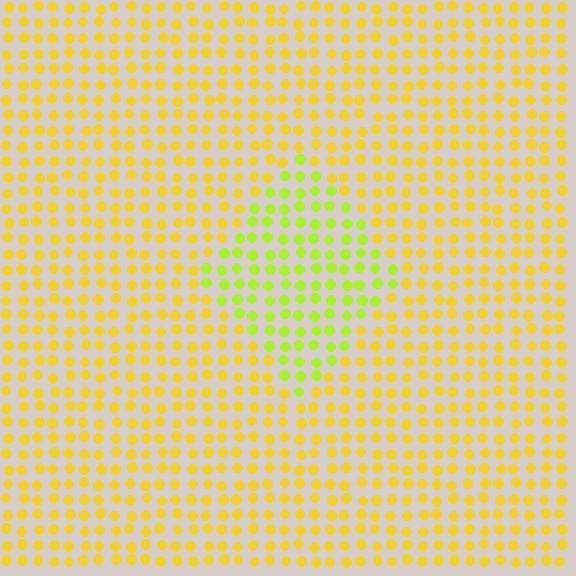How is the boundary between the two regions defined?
The boundary is defined purely by a slight shift in hue (about 32 degrees). Spacing, size, and orientation are identical on both sides.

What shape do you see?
I see a diamond.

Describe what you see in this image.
The image is filled with small yellow elements in a uniform arrangement. A diamond-shaped region is visible where the elements are tinted to a slightly different hue, forming a subtle color boundary.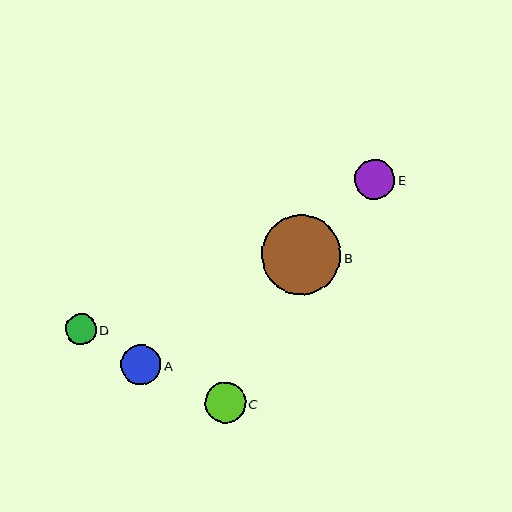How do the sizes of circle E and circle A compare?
Circle E and circle A are approximately the same size.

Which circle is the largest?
Circle B is the largest with a size of approximately 79 pixels.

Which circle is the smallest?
Circle D is the smallest with a size of approximately 31 pixels.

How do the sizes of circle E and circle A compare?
Circle E and circle A are approximately the same size.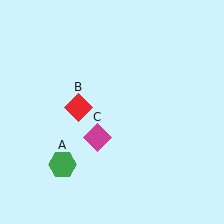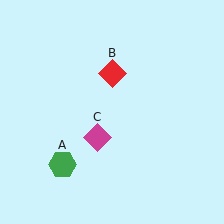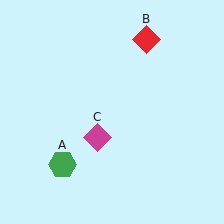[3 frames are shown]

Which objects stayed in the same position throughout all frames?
Green hexagon (object A) and magenta diamond (object C) remained stationary.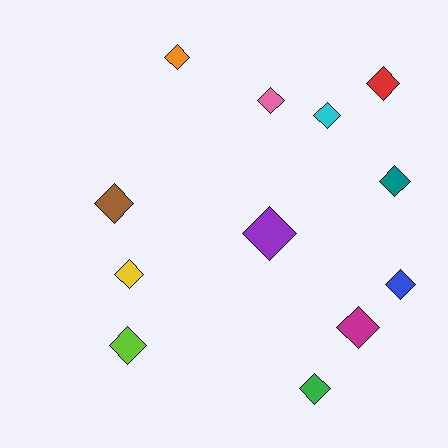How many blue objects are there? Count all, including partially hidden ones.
There is 1 blue object.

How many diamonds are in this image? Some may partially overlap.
There are 12 diamonds.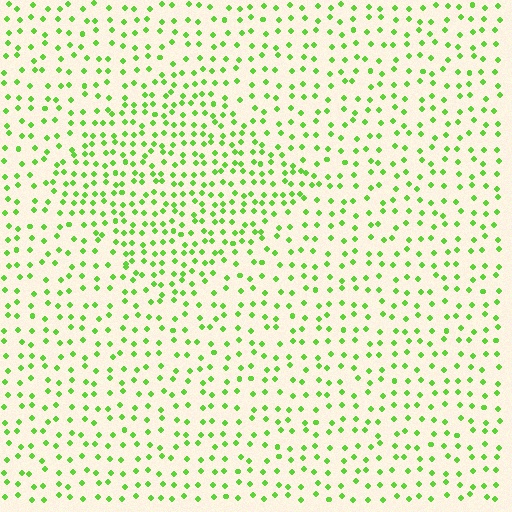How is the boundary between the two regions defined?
The boundary is defined by a change in element density (approximately 1.7x ratio). All elements are the same color, size, and shape.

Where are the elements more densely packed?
The elements are more densely packed inside the diamond boundary.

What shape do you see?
I see a diamond.